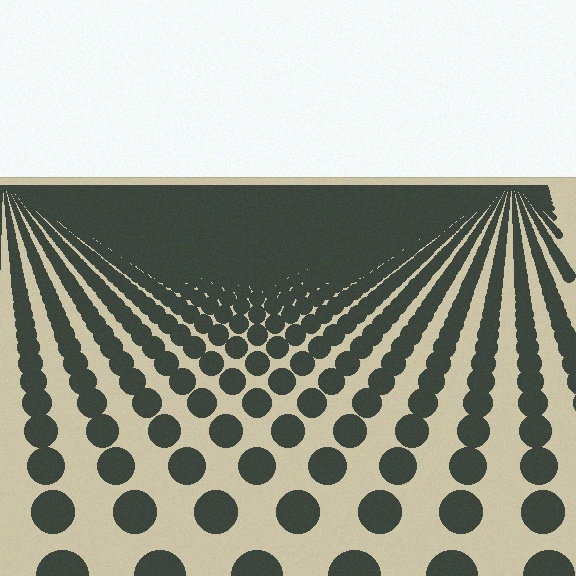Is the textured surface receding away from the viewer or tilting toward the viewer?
The surface is receding away from the viewer. Texture elements get smaller and denser toward the top.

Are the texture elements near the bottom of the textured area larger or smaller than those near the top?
Larger. Near the bottom, elements are closer to the viewer and appear at a bigger on-screen size.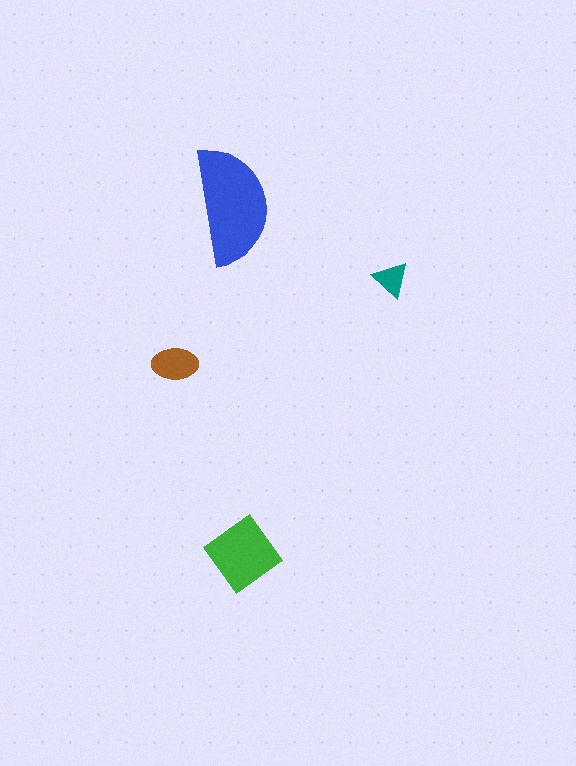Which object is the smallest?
The teal triangle.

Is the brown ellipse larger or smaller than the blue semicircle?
Smaller.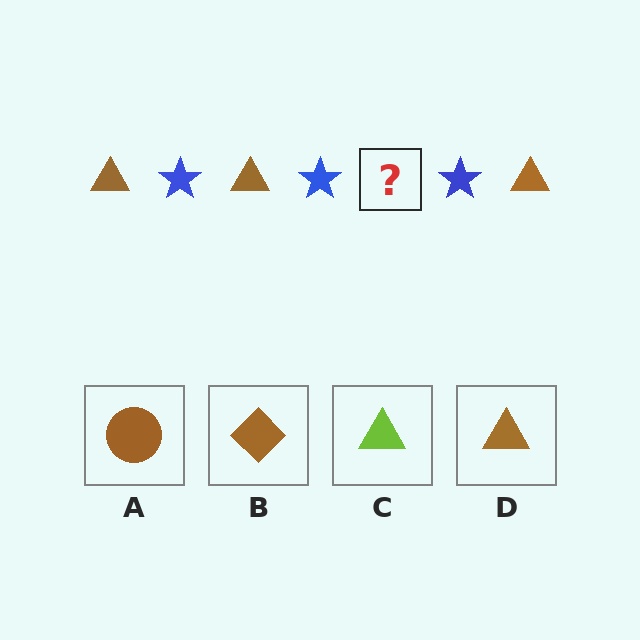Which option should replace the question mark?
Option D.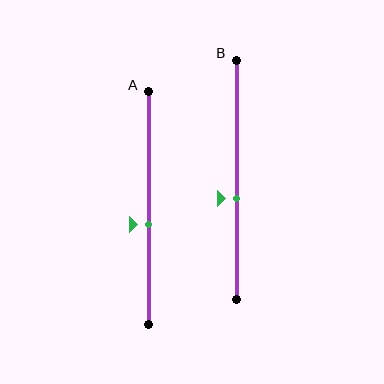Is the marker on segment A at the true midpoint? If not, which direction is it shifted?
No, the marker on segment A is shifted downward by about 7% of the segment length.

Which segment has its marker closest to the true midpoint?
Segment A has its marker closest to the true midpoint.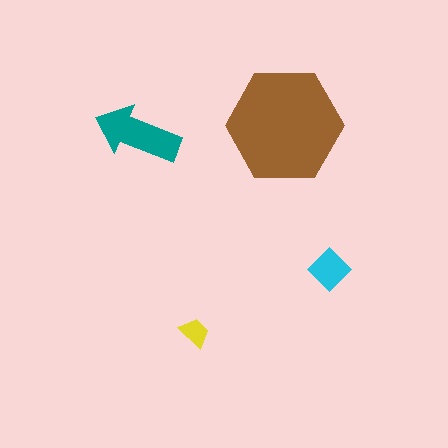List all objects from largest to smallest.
The brown hexagon, the teal arrow, the cyan diamond, the yellow trapezoid.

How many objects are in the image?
There are 4 objects in the image.